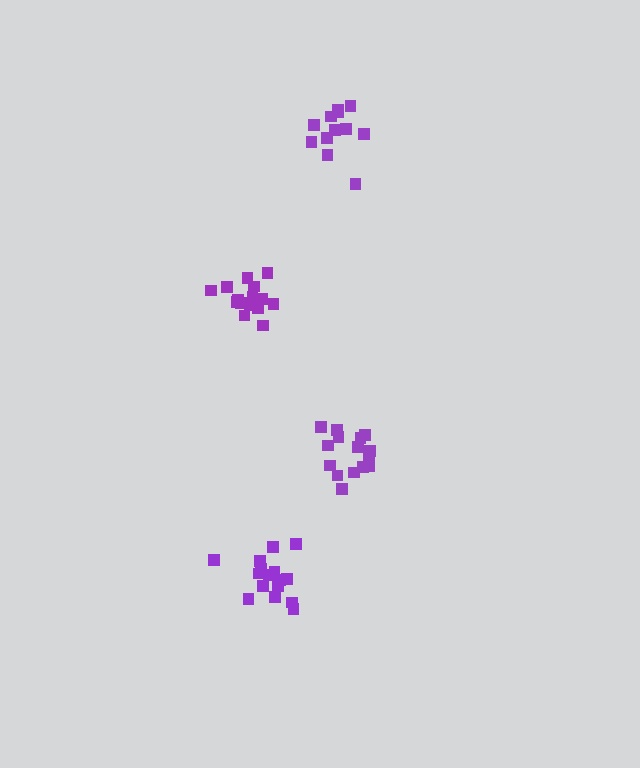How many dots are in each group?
Group 1: 15 dots, Group 2: 15 dots, Group 3: 16 dots, Group 4: 12 dots (58 total).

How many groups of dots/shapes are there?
There are 4 groups.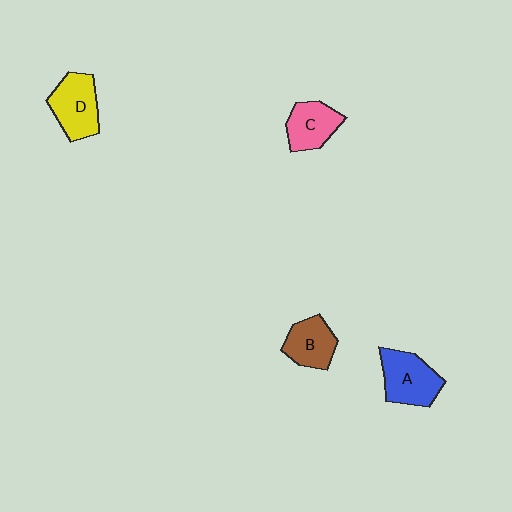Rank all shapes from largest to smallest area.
From largest to smallest: A (blue), D (yellow), C (pink), B (brown).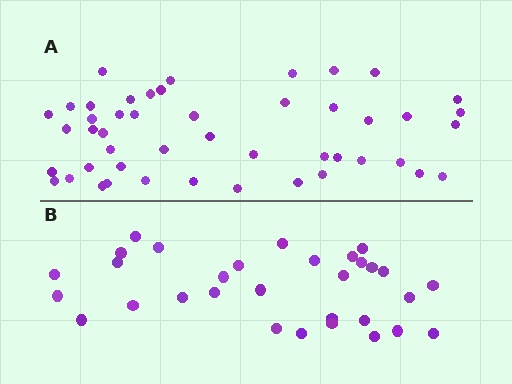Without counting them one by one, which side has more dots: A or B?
Region A (the top region) has more dots.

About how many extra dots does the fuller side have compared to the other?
Region A has approximately 15 more dots than region B.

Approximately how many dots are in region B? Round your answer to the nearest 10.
About 30 dots. (The exact count is 31, which rounds to 30.)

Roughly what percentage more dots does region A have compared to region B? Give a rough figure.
About 50% more.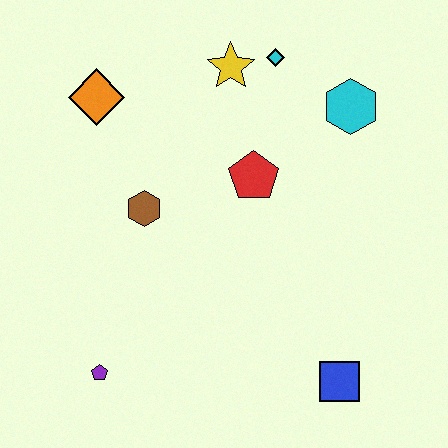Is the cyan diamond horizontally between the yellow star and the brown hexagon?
No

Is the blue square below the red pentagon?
Yes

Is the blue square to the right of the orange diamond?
Yes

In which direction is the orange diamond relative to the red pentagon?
The orange diamond is to the left of the red pentagon.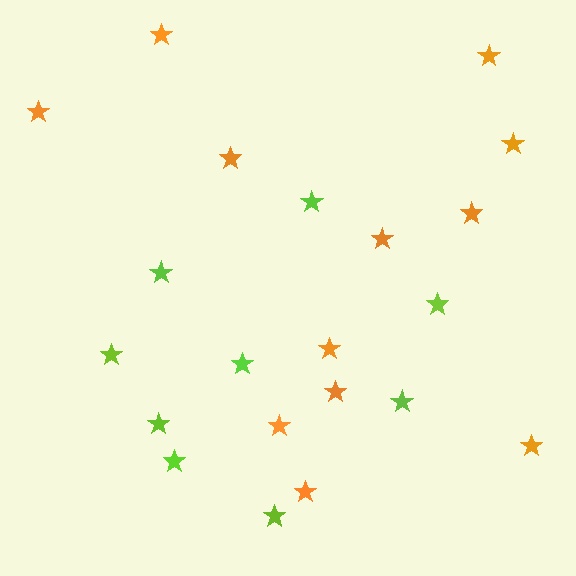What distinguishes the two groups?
There are 2 groups: one group of lime stars (9) and one group of orange stars (12).